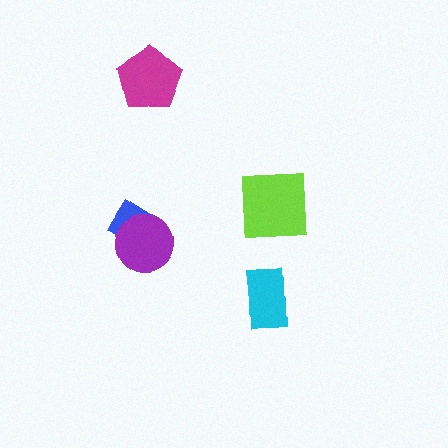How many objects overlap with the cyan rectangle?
0 objects overlap with the cyan rectangle.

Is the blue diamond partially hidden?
Yes, it is partially covered by another shape.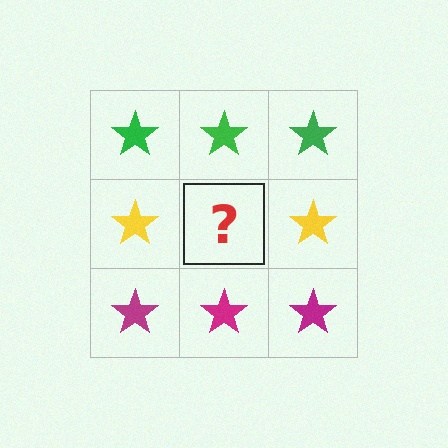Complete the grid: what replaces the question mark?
The question mark should be replaced with a yellow star.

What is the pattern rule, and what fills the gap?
The rule is that each row has a consistent color. The gap should be filled with a yellow star.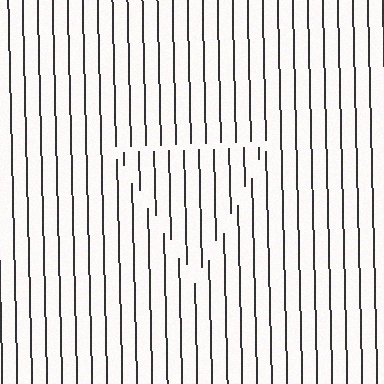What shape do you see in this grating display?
An illusory triangle. The interior of the shape contains the same grating, shifted by half a period — the contour is defined by the phase discontinuity where line-ends from the inner and outer gratings abut.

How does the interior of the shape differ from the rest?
The interior of the shape contains the same grating, shifted by half a period — the contour is defined by the phase discontinuity where line-ends from the inner and outer gratings abut.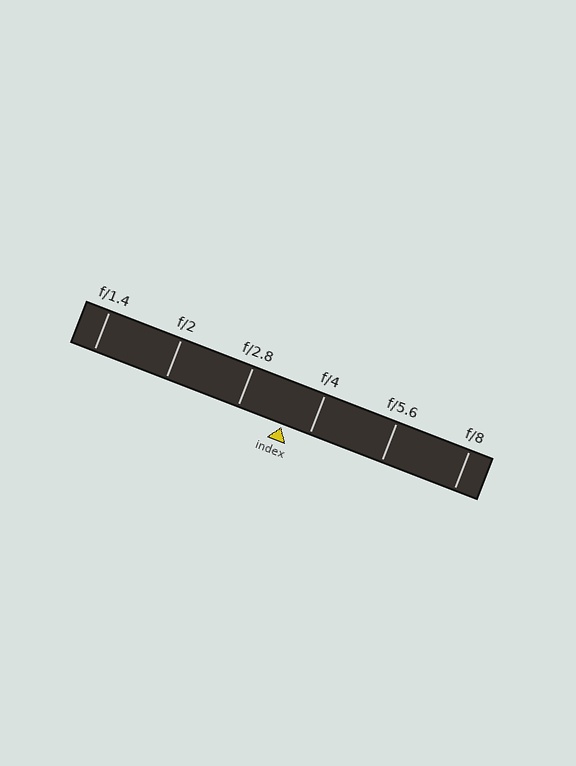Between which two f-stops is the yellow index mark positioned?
The index mark is between f/2.8 and f/4.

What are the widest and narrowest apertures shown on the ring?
The widest aperture shown is f/1.4 and the narrowest is f/8.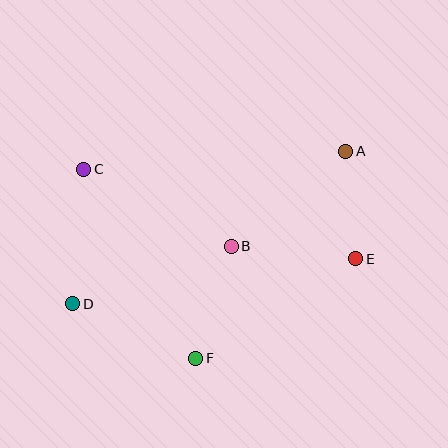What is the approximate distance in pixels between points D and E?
The distance between D and E is approximately 286 pixels.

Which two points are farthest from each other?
Points A and D are farthest from each other.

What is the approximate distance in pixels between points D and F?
The distance between D and F is approximately 134 pixels.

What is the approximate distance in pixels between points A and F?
The distance between A and F is approximately 256 pixels.